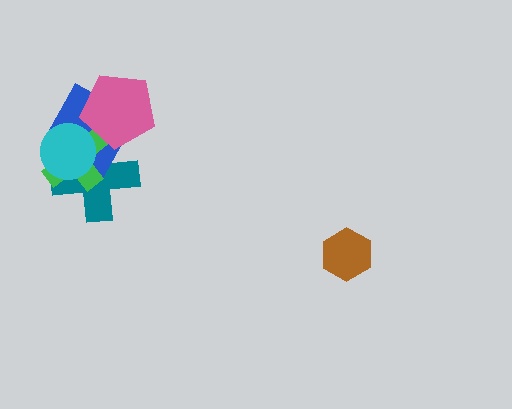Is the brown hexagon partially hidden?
No, no other shape covers it.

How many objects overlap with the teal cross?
4 objects overlap with the teal cross.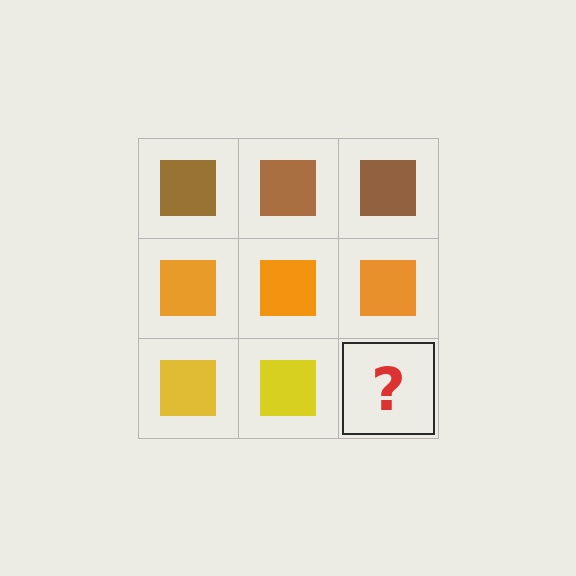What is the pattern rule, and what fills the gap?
The rule is that each row has a consistent color. The gap should be filled with a yellow square.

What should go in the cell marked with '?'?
The missing cell should contain a yellow square.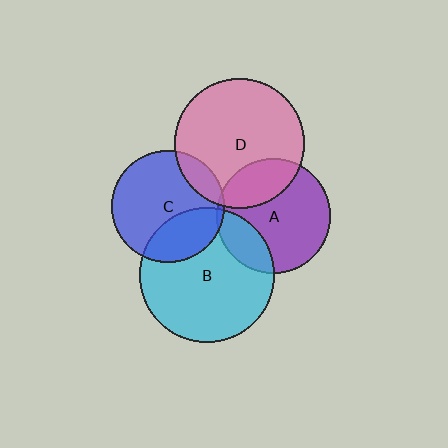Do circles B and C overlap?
Yes.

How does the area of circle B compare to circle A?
Approximately 1.4 times.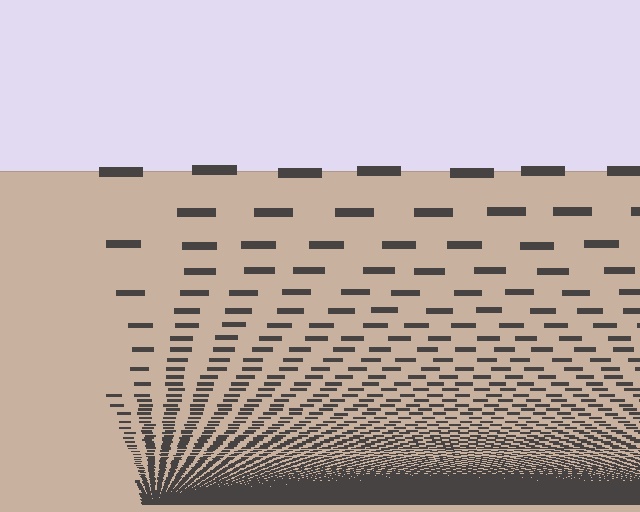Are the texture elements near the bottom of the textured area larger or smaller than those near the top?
Smaller. The gradient is inverted — elements near the bottom are smaller and denser.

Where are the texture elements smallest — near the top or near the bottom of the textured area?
Near the bottom.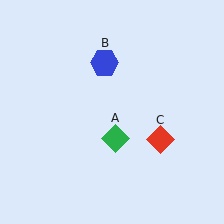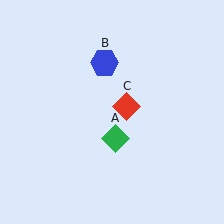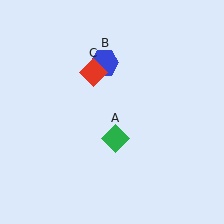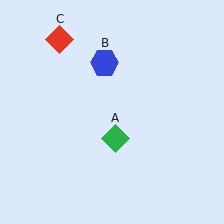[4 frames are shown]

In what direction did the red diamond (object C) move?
The red diamond (object C) moved up and to the left.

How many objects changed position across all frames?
1 object changed position: red diamond (object C).